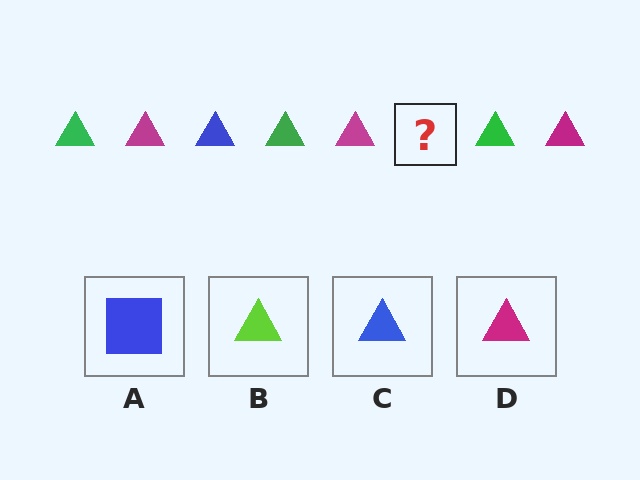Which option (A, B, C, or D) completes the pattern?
C.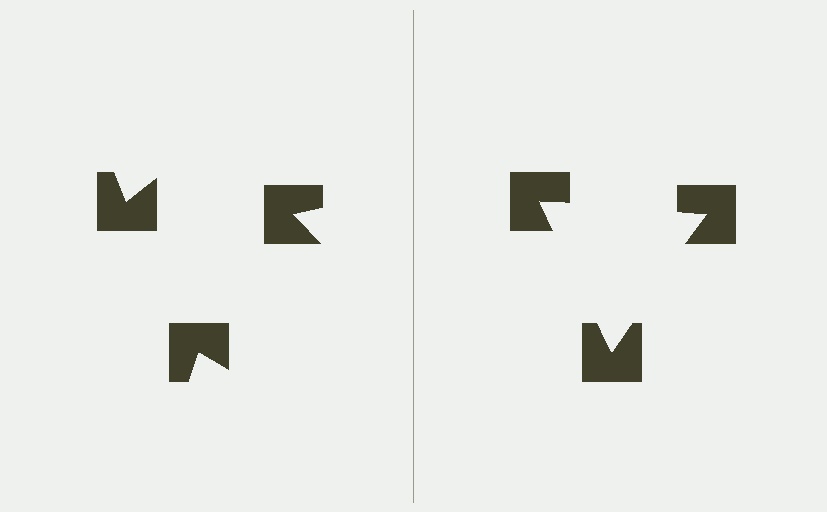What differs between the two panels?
The notched squares are positioned identically on both sides; only the wedge orientations differ. On the right they align to a triangle; on the left they are misaligned.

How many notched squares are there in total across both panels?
6 — 3 on each side.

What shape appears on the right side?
An illusory triangle.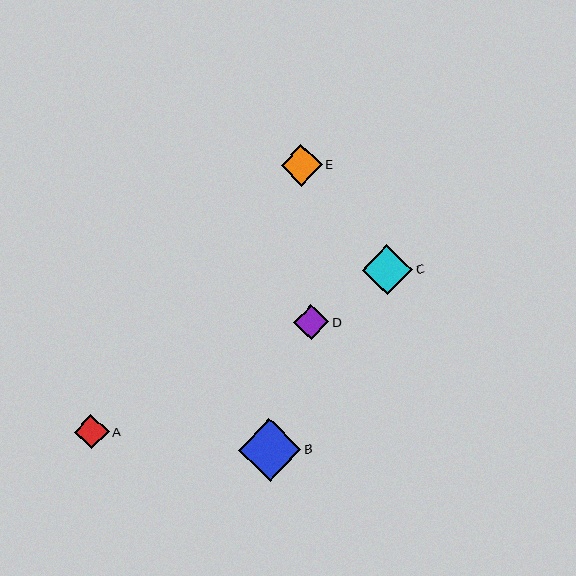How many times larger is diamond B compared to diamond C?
Diamond B is approximately 1.2 times the size of diamond C.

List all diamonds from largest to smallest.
From largest to smallest: B, C, E, D, A.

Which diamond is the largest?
Diamond B is the largest with a size of approximately 63 pixels.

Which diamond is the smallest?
Diamond A is the smallest with a size of approximately 35 pixels.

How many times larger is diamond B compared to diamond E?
Diamond B is approximately 1.5 times the size of diamond E.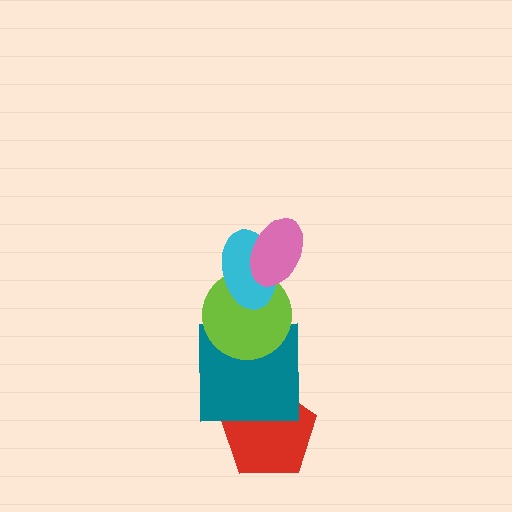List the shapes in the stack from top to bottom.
From top to bottom: the pink ellipse, the cyan ellipse, the lime circle, the teal square, the red pentagon.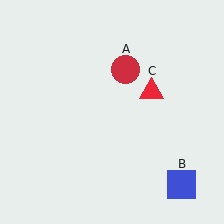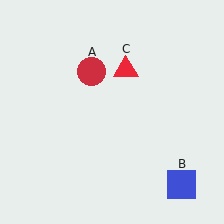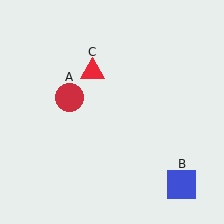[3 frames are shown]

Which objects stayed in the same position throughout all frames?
Blue square (object B) remained stationary.